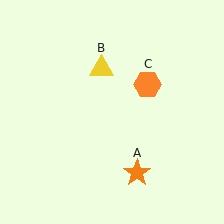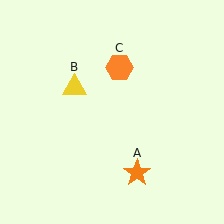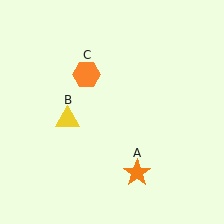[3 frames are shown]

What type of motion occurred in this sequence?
The yellow triangle (object B), orange hexagon (object C) rotated counterclockwise around the center of the scene.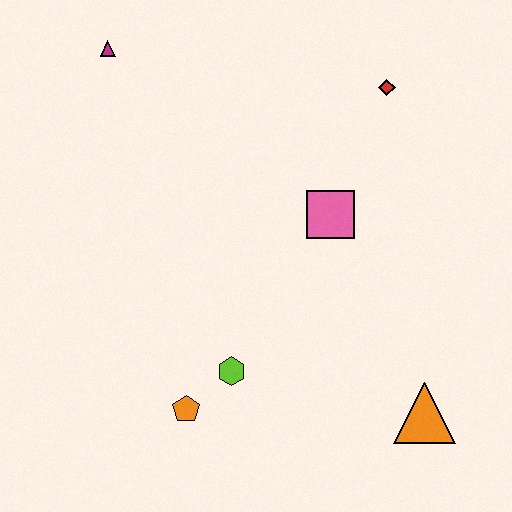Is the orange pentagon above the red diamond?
No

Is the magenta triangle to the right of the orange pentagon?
No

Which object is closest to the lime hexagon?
The orange pentagon is closest to the lime hexagon.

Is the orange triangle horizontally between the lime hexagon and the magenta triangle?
No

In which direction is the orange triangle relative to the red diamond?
The orange triangle is below the red diamond.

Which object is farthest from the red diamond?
The orange pentagon is farthest from the red diamond.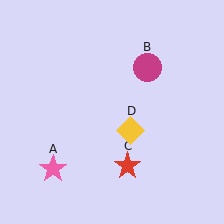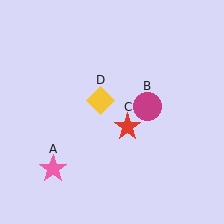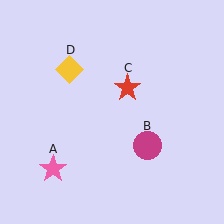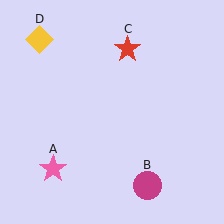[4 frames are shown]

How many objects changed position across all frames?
3 objects changed position: magenta circle (object B), red star (object C), yellow diamond (object D).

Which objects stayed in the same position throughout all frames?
Pink star (object A) remained stationary.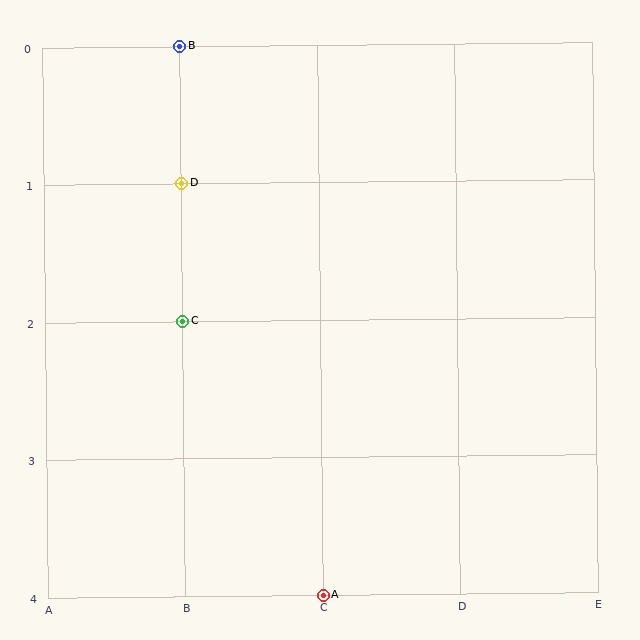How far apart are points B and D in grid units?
Points B and D are 1 row apart.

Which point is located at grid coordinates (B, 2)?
Point C is at (B, 2).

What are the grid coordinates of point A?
Point A is at grid coordinates (C, 4).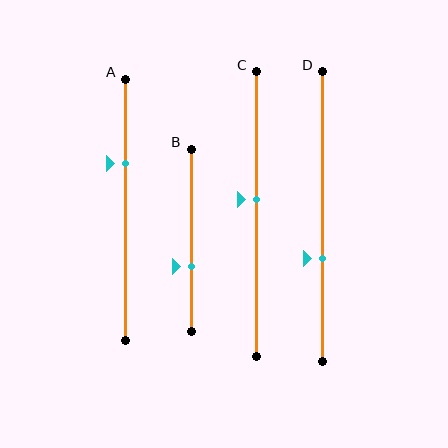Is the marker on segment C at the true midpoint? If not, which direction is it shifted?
No, the marker on segment C is shifted upward by about 5% of the segment length.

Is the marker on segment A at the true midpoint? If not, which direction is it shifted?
No, the marker on segment A is shifted upward by about 18% of the segment length.